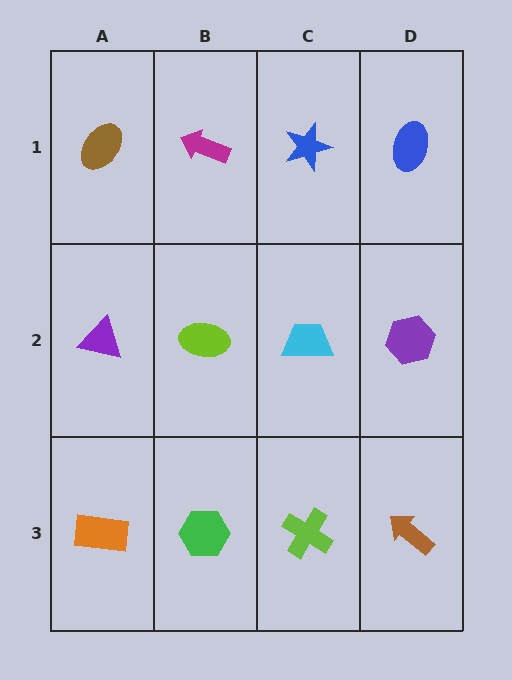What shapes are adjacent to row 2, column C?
A blue star (row 1, column C), a lime cross (row 3, column C), a lime ellipse (row 2, column B), a purple hexagon (row 2, column D).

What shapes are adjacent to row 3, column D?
A purple hexagon (row 2, column D), a lime cross (row 3, column C).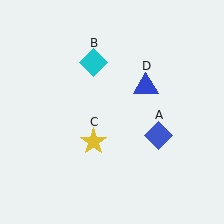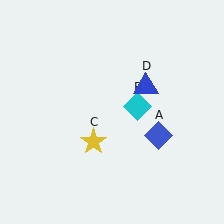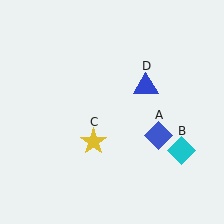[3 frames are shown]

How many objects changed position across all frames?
1 object changed position: cyan diamond (object B).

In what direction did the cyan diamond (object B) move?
The cyan diamond (object B) moved down and to the right.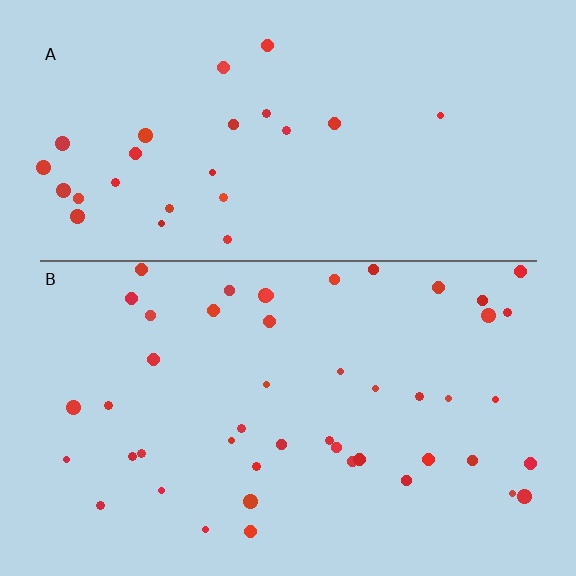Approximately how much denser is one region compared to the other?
Approximately 1.8× — region B over region A.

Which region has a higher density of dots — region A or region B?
B (the bottom).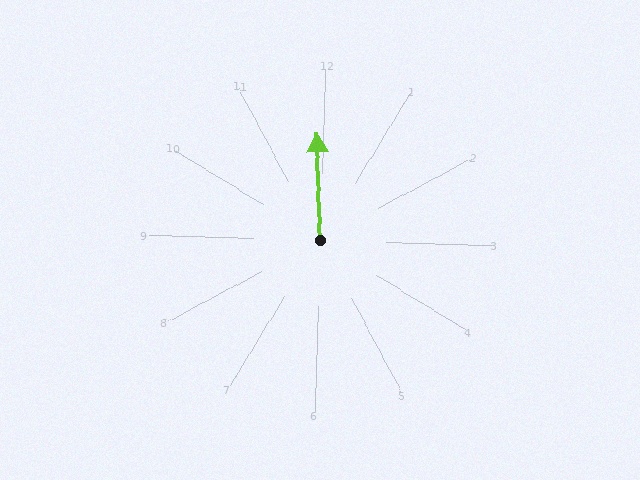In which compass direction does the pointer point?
North.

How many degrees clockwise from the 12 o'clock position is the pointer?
Approximately 357 degrees.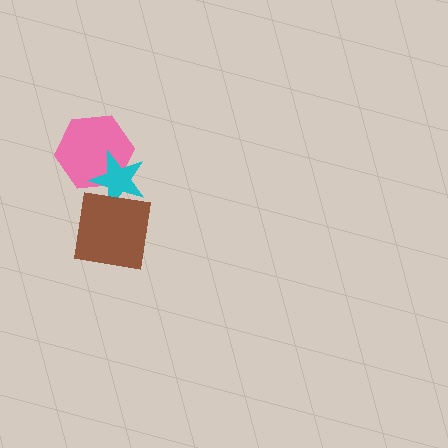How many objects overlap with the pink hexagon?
1 object overlaps with the pink hexagon.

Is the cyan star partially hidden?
Yes, it is partially covered by another shape.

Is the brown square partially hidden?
No, no other shape covers it.